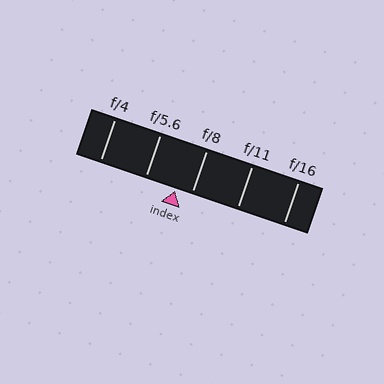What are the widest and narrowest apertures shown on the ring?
The widest aperture shown is f/4 and the narrowest is f/16.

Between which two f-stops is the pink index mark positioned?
The index mark is between f/5.6 and f/8.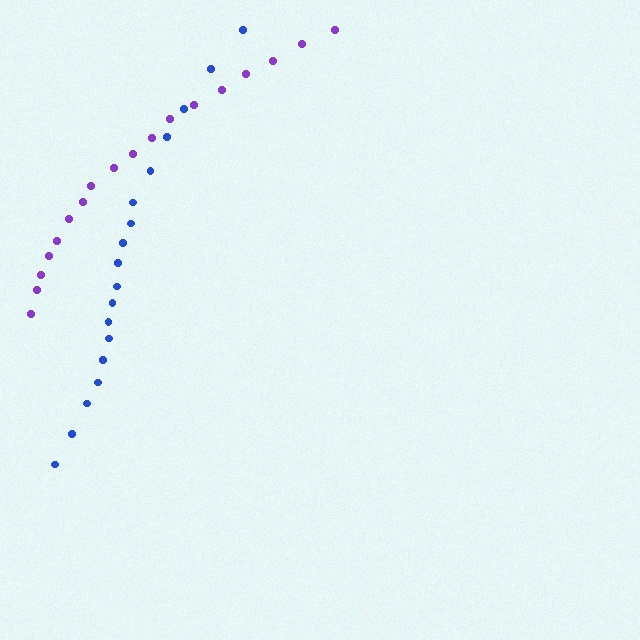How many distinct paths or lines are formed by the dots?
There are 2 distinct paths.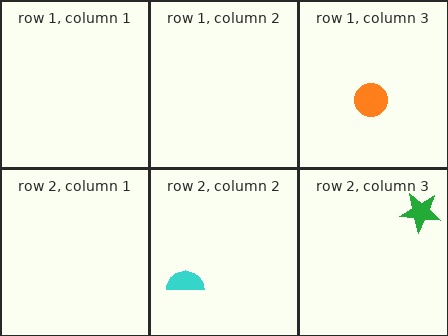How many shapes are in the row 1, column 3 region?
1.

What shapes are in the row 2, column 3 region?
The green star.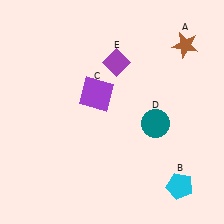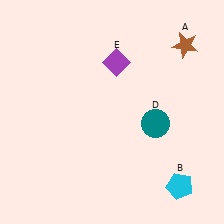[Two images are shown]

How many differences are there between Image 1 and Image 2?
There is 1 difference between the two images.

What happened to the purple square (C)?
The purple square (C) was removed in Image 2. It was in the top-left area of Image 1.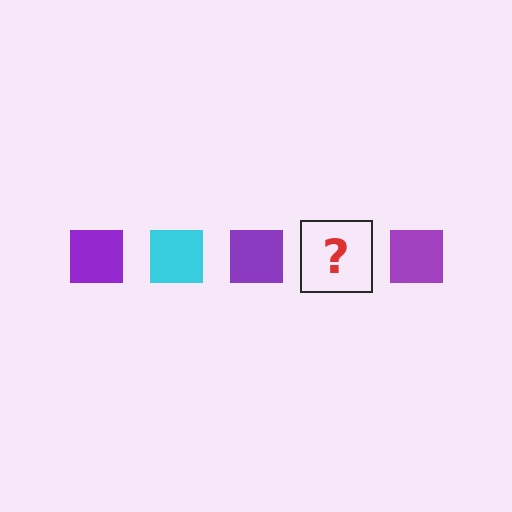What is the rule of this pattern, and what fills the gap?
The rule is that the pattern cycles through purple, cyan squares. The gap should be filled with a cyan square.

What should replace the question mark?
The question mark should be replaced with a cyan square.